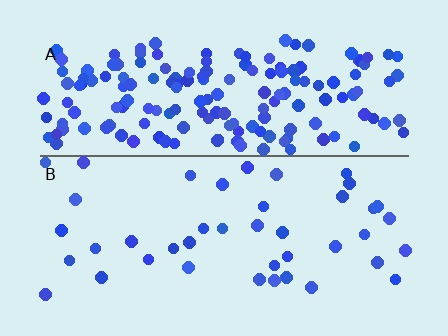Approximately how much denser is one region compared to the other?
Approximately 4.1× — region A over region B.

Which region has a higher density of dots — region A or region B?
A (the top).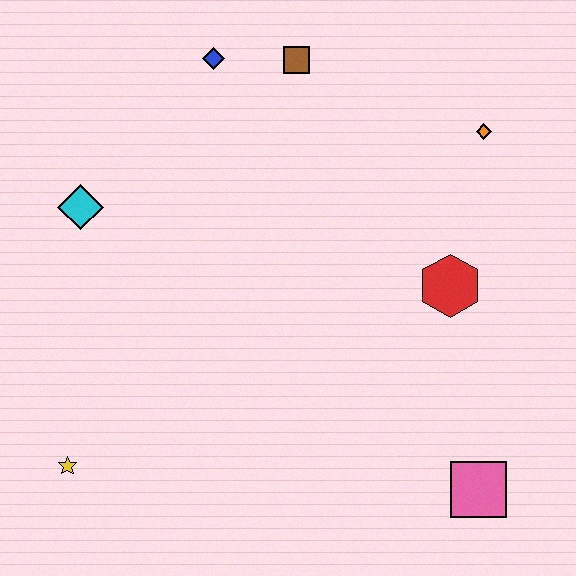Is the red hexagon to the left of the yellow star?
No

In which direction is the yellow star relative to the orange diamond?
The yellow star is to the left of the orange diamond.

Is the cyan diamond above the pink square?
Yes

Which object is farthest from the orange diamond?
The yellow star is farthest from the orange diamond.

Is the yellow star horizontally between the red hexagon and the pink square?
No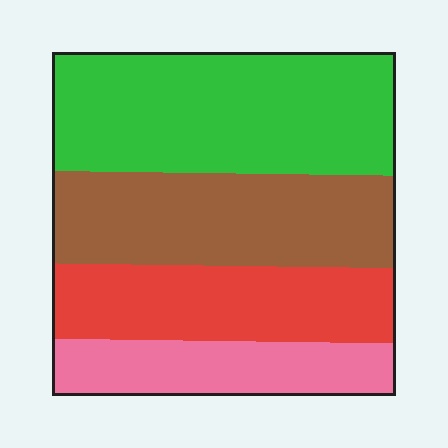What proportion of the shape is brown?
Brown covers roughly 25% of the shape.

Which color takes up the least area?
Pink, at roughly 15%.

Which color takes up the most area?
Green, at roughly 35%.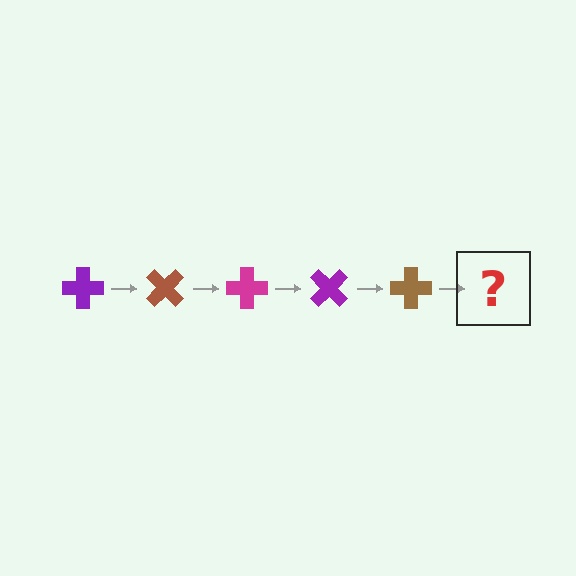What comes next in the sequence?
The next element should be a magenta cross, rotated 225 degrees from the start.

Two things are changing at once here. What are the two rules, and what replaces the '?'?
The two rules are that it rotates 45 degrees each step and the color cycles through purple, brown, and magenta. The '?' should be a magenta cross, rotated 225 degrees from the start.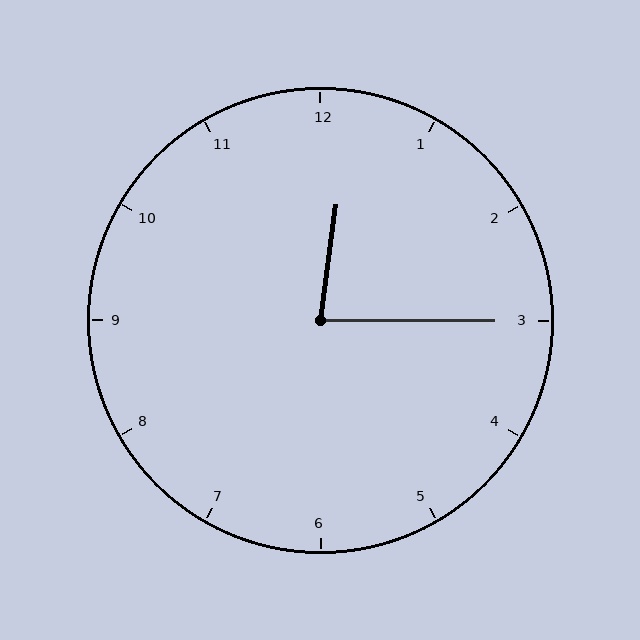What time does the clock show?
12:15.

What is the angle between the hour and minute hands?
Approximately 82 degrees.